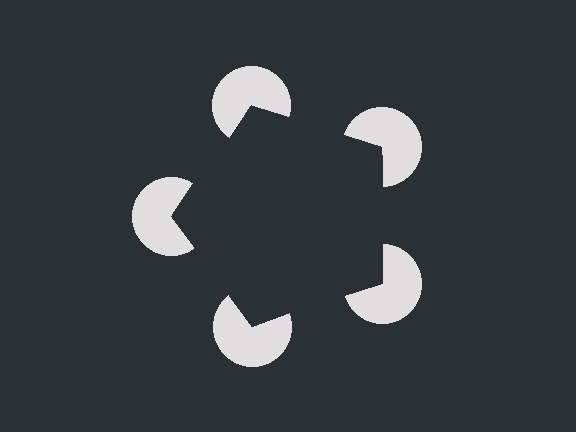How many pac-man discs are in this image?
There are 5 — one at each vertex of the illusory pentagon.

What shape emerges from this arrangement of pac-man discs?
An illusory pentagon — its edges are inferred from the aligned wedge cuts in the pac-man discs, not physically drawn.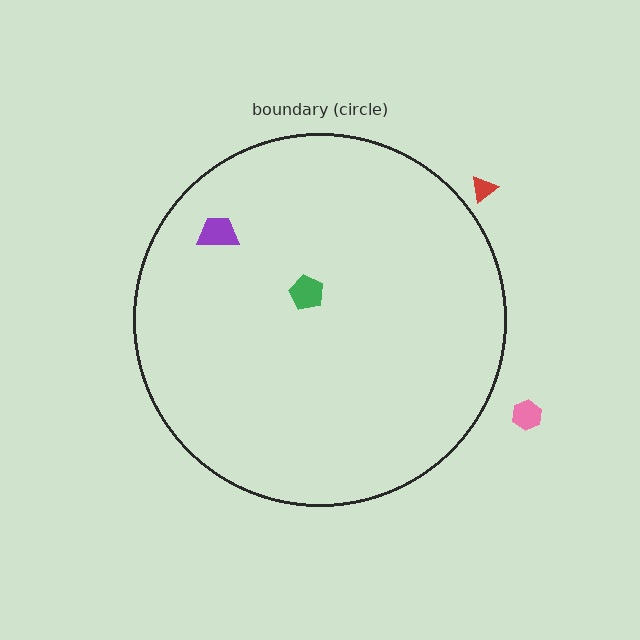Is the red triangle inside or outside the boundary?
Outside.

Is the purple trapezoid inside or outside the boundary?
Inside.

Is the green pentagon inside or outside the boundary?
Inside.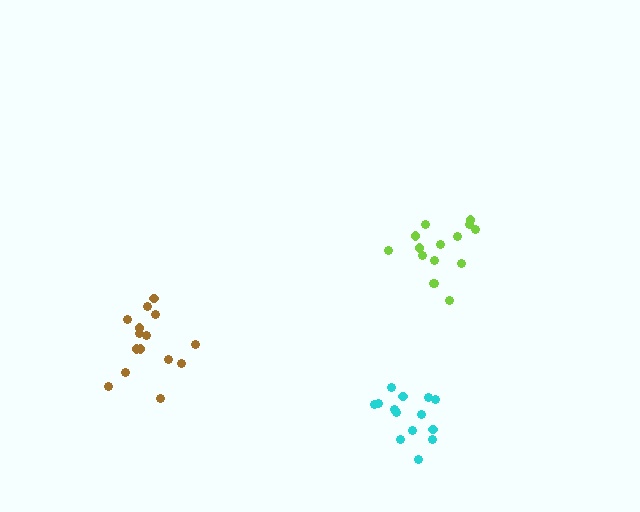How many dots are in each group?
Group 1: 15 dots, Group 2: 15 dots, Group 3: 14 dots (44 total).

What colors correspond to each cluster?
The clusters are colored: brown, lime, cyan.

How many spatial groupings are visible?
There are 3 spatial groupings.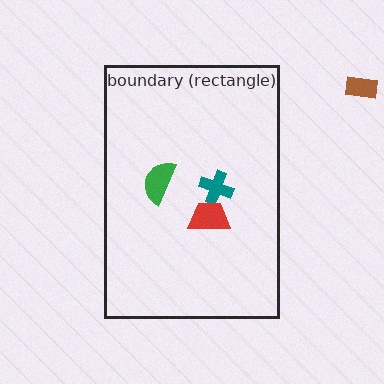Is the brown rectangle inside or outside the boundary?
Outside.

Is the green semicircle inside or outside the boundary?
Inside.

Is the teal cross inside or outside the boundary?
Inside.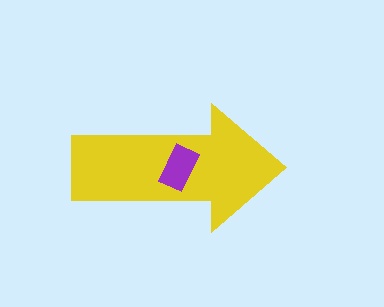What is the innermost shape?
The purple rectangle.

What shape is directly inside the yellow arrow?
The purple rectangle.